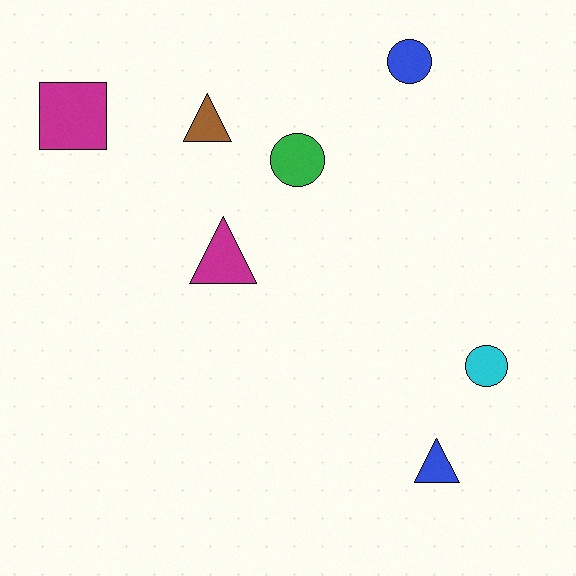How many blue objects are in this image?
There are 2 blue objects.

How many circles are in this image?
There are 3 circles.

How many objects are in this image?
There are 7 objects.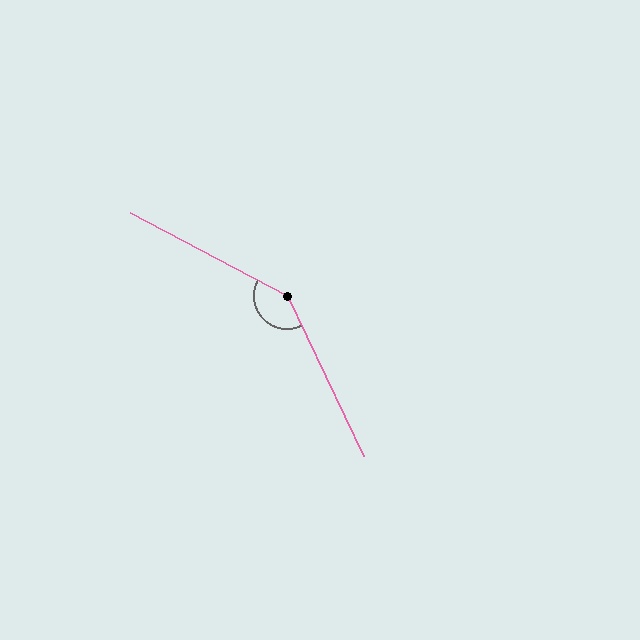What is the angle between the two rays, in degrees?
Approximately 143 degrees.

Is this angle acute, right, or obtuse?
It is obtuse.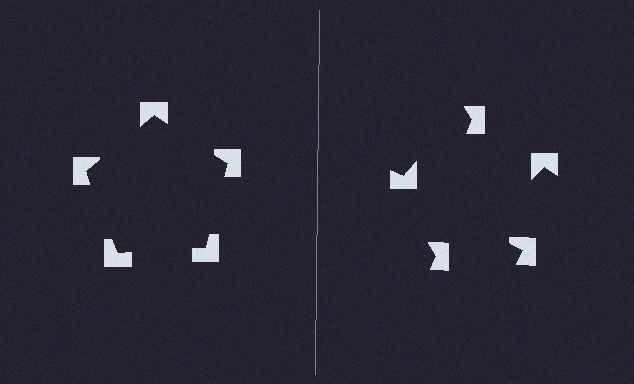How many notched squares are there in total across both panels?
10 — 5 on each side.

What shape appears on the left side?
An illusory pentagon.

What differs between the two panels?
The notched squares are positioned identically on both sides; only the wedge orientations differ. On the left they align to a pentagon; on the right they are misaligned.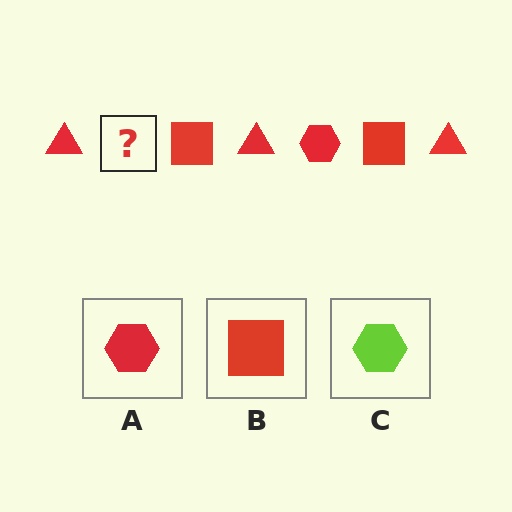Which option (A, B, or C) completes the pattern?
A.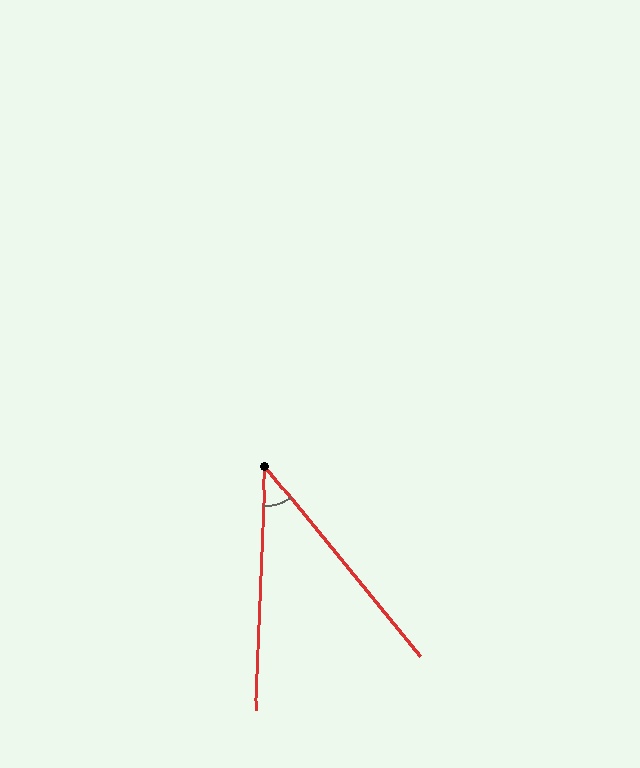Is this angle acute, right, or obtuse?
It is acute.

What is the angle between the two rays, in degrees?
Approximately 42 degrees.